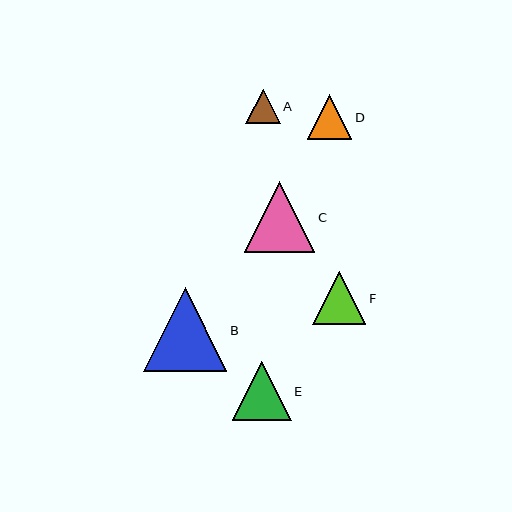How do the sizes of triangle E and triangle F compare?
Triangle E and triangle F are approximately the same size.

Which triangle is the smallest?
Triangle A is the smallest with a size of approximately 34 pixels.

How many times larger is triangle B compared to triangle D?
Triangle B is approximately 1.9 times the size of triangle D.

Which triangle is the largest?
Triangle B is the largest with a size of approximately 83 pixels.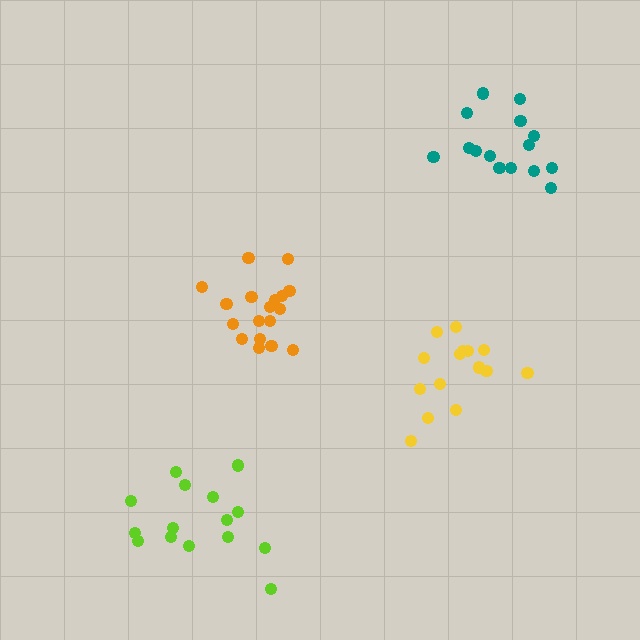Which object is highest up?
The teal cluster is topmost.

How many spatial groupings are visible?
There are 4 spatial groupings.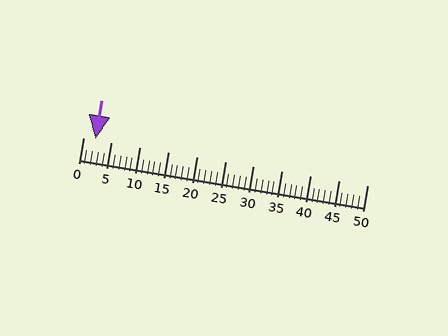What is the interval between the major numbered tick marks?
The major tick marks are spaced 5 units apart.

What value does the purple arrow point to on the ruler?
The purple arrow points to approximately 2.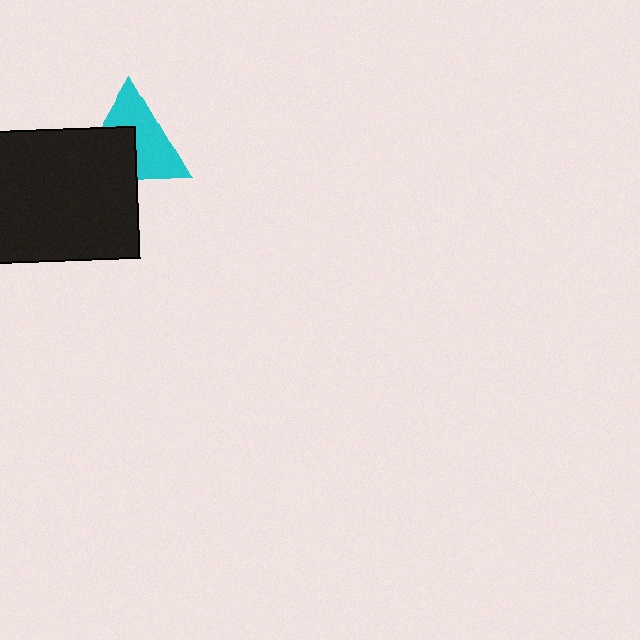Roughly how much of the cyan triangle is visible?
About half of it is visible (roughly 57%).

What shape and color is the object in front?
The object in front is a black rectangle.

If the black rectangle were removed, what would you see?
You would see the complete cyan triangle.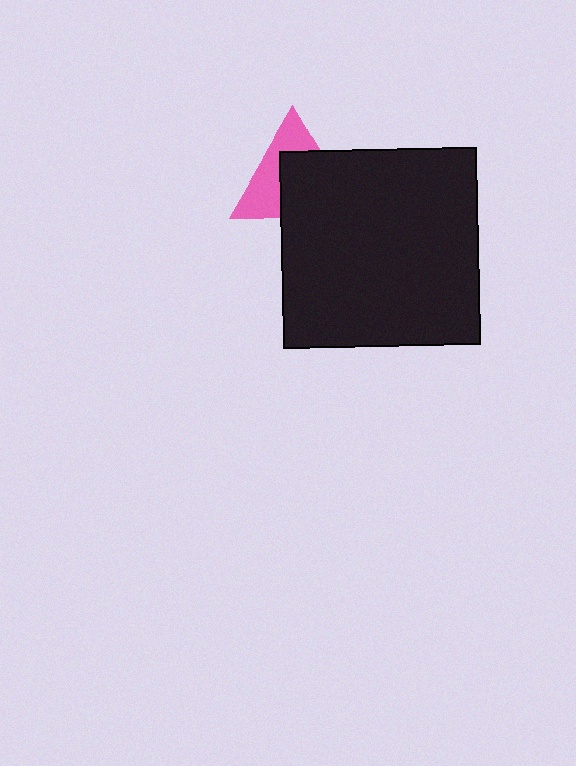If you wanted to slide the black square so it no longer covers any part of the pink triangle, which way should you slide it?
Slide it toward the lower-right — that is the most direct way to separate the two shapes.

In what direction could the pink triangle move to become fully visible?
The pink triangle could move toward the upper-left. That would shift it out from behind the black square entirely.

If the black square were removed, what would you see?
You would see the complete pink triangle.